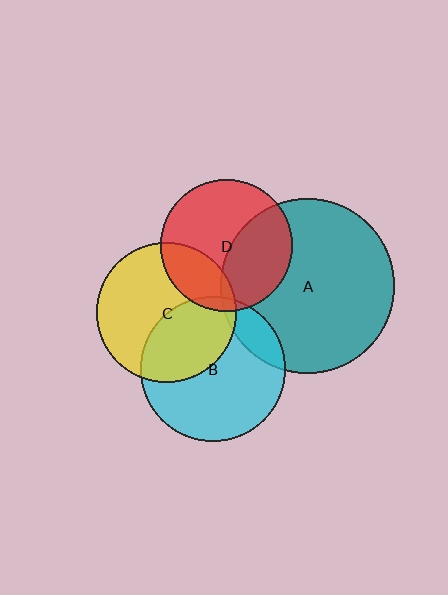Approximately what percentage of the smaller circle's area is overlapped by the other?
Approximately 15%.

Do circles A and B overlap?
Yes.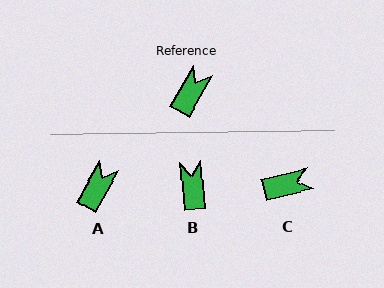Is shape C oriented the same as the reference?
No, it is off by about 47 degrees.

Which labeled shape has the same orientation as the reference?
A.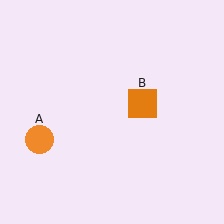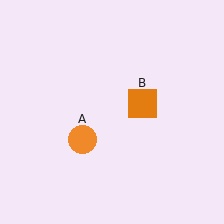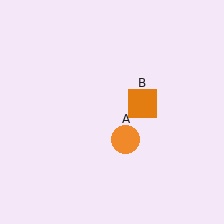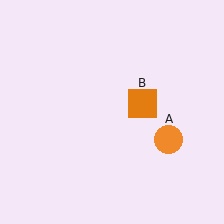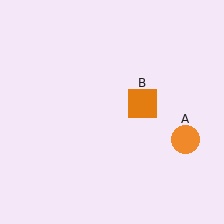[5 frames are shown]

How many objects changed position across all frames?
1 object changed position: orange circle (object A).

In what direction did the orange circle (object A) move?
The orange circle (object A) moved right.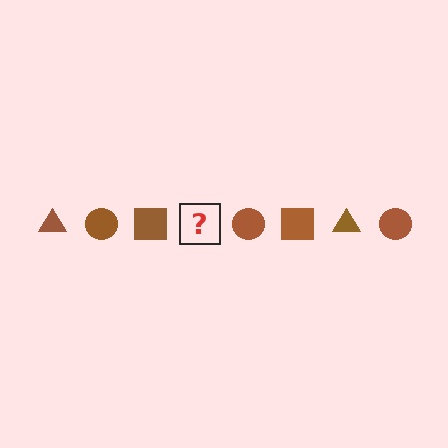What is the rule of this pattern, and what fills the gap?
The rule is that the pattern cycles through triangle, circle, square shapes in brown. The gap should be filled with a brown triangle.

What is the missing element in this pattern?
The missing element is a brown triangle.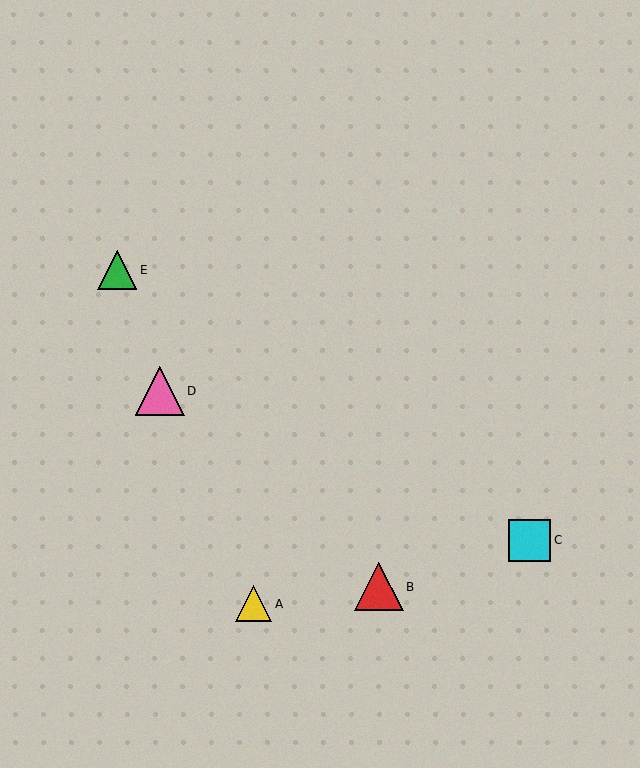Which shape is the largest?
The pink triangle (labeled D) is the largest.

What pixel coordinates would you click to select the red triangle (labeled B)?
Click at (379, 587) to select the red triangle B.